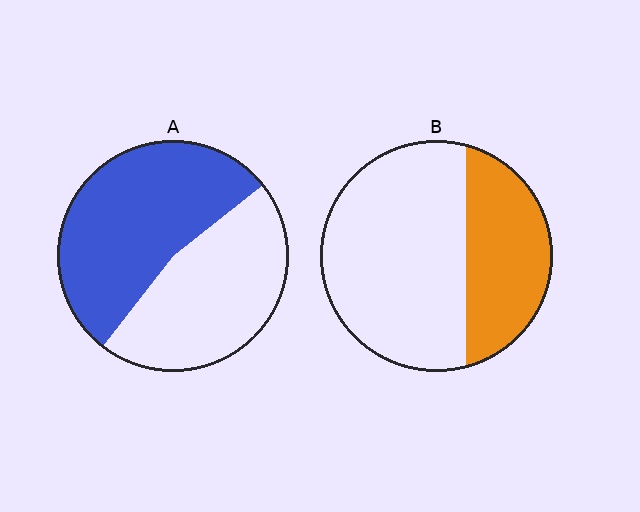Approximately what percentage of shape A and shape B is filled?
A is approximately 55% and B is approximately 35%.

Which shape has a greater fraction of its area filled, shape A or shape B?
Shape A.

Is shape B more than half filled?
No.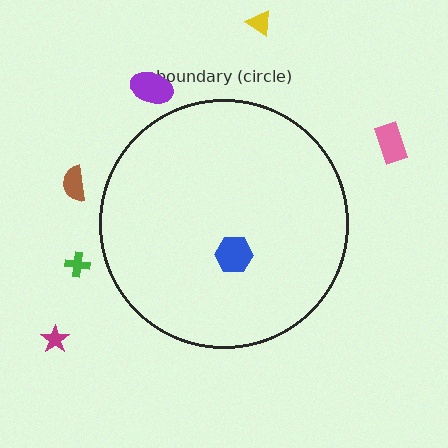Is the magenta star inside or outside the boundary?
Outside.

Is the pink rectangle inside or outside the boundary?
Outside.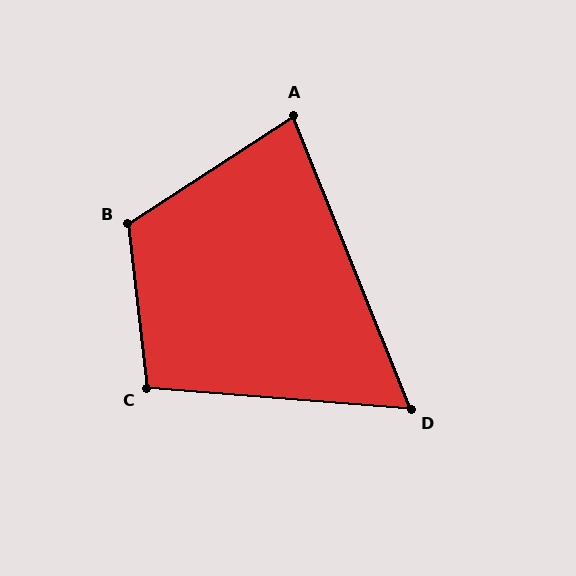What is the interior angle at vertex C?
Approximately 101 degrees (obtuse).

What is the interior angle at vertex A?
Approximately 79 degrees (acute).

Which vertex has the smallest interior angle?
D, at approximately 64 degrees.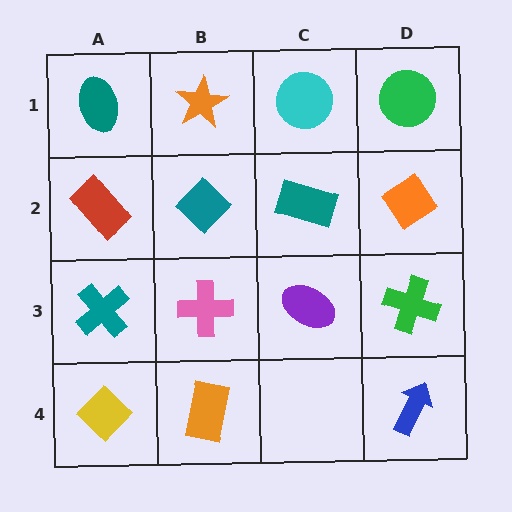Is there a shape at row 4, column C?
No, that cell is empty.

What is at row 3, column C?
A purple ellipse.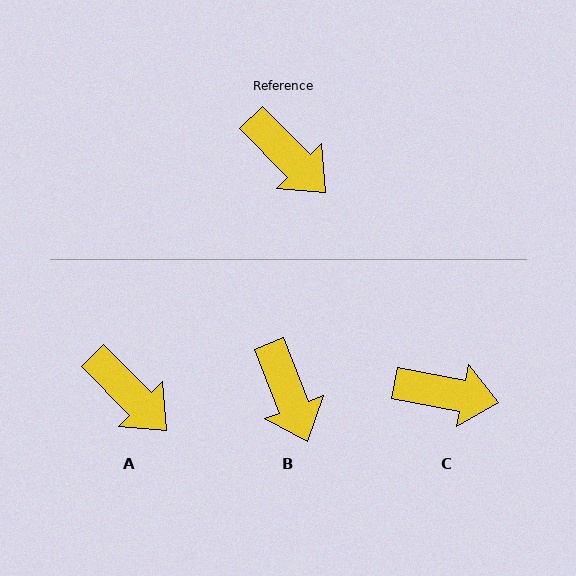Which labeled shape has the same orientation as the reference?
A.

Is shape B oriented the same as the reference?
No, it is off by about 23 degrees.